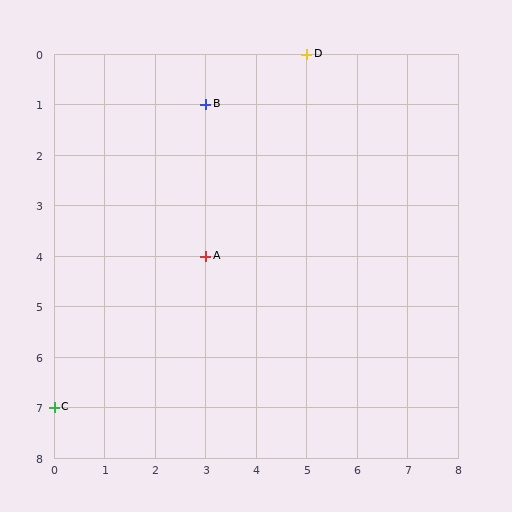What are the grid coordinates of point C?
Point C is at grid coordinates (0, 7).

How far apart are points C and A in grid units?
Points C and A are 3 columns and 3 rows apart (about 4.2 grid units diagonally).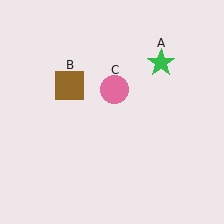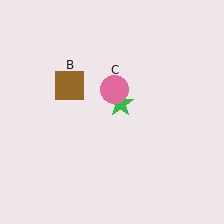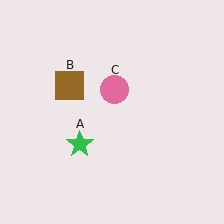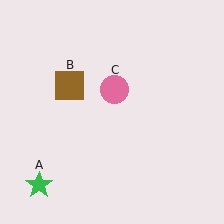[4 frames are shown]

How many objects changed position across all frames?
1 object changed position: green star (object A).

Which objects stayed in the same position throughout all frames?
Brown square (object B) and pink circle (object C) remained stationary.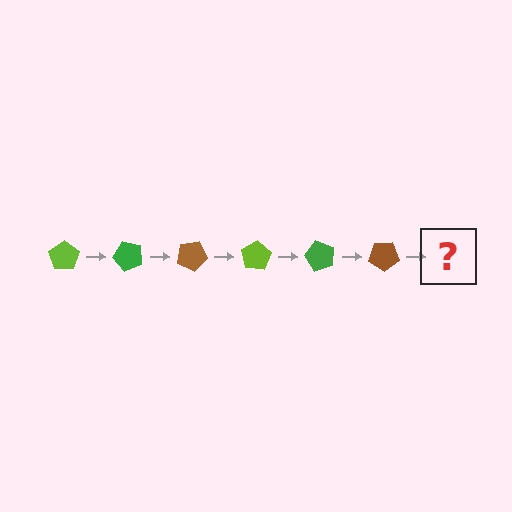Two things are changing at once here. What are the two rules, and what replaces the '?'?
The two rules are that it rotates 50 degrees each step and the color cycles through lime, green, and brown. The '?' should be a lime pentagon, rotated 300 degrees from the start.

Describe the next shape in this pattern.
It should be a lime pentagon, rotated 300 degrees from the start.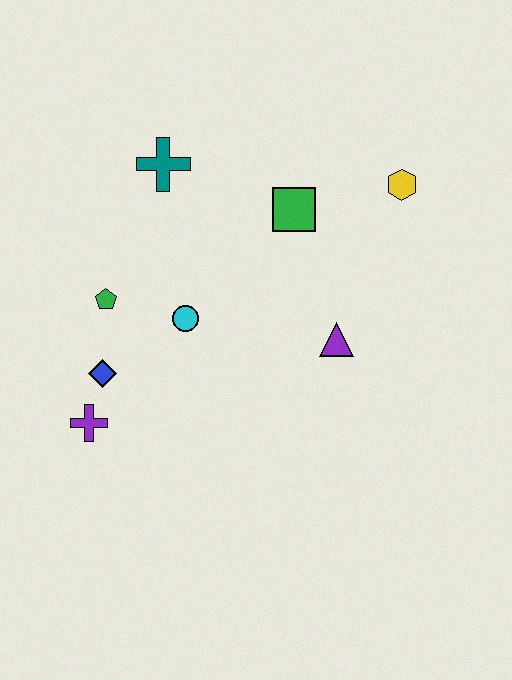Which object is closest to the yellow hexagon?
The green square is closest to the yellow hexagon.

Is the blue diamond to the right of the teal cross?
No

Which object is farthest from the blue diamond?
The yellow hexagon is farthest from the blue diamond.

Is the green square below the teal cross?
Yes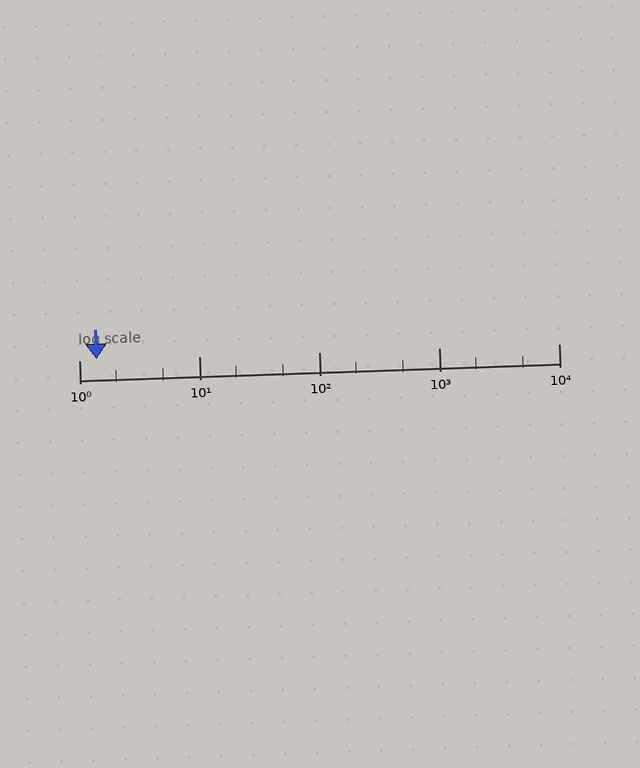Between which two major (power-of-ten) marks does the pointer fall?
The pointer is between 1 and 10.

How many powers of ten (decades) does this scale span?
The scale spans 4 decades, from 1 to 10000.